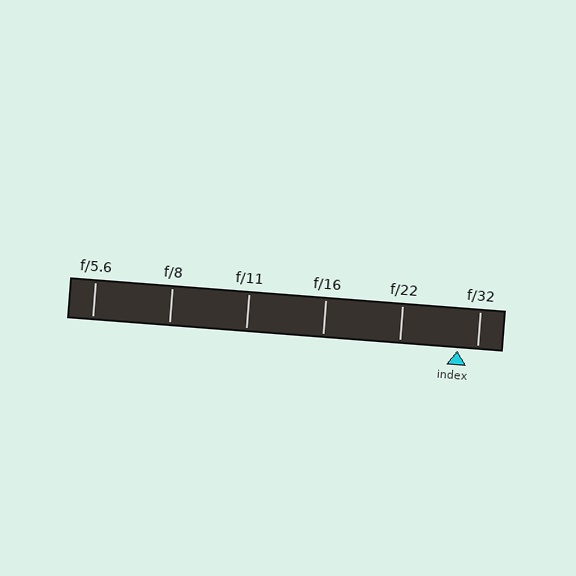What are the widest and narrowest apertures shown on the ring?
The widest aperture shown is f/5.6 and the narrowest is f/32.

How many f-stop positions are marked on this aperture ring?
There are 6 f-stop positions marked.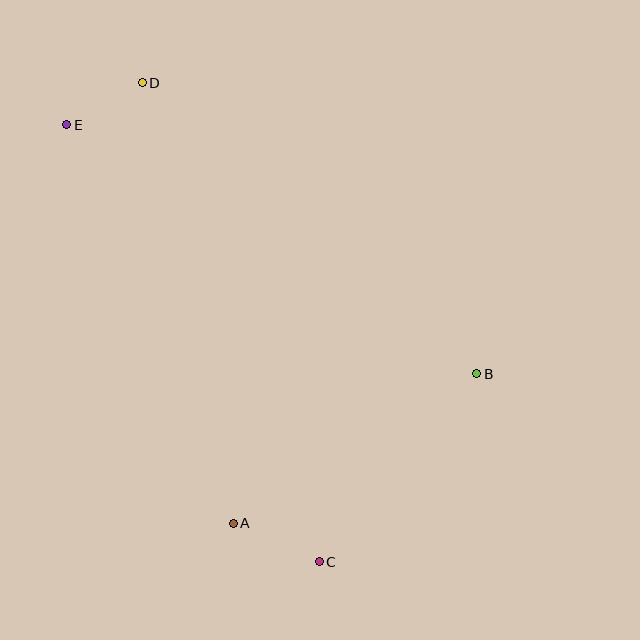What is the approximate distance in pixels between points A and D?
The distance between A and D is approximately 450 pixels.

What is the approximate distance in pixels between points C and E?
The distance between C and E is approximately 505 pixels.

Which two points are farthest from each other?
Points C and D are farthest from each other.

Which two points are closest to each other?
Points D and E are closest to each other.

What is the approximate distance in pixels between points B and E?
The distance between B and E is approximately 480 pixels.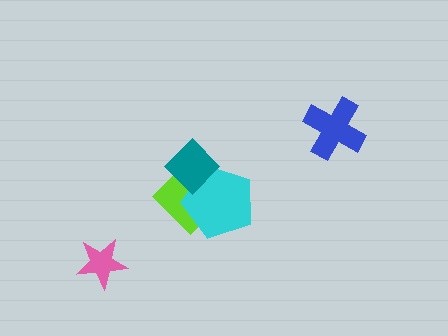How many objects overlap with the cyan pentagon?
2 objects overlap with the cyan pentagon.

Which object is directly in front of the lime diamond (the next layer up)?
The cyan pentagon is directly in front of the lime diamond.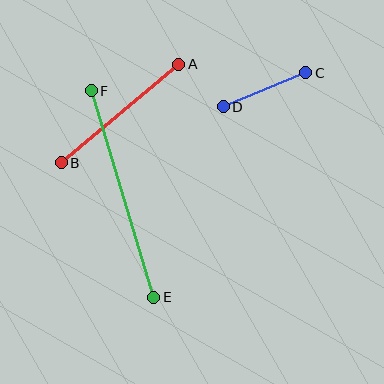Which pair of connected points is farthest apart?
Points E and F are farthest apart.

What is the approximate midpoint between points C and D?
The midpoint is at approximately (264, 90) pixels.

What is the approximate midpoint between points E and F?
The midpoint is at approximately (122, 194) pixels.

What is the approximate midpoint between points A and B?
The midpoint is at approximately (120, 114) pixels.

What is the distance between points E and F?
The distance is approximately 216 pixels.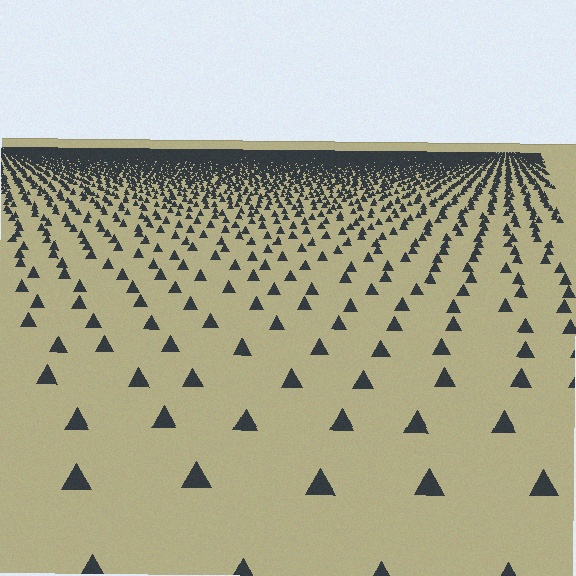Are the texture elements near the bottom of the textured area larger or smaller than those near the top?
Larger. Near the bottom, elements are closer to the viewer and appear at a bigger on-screen size.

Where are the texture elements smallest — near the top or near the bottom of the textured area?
Near the top.